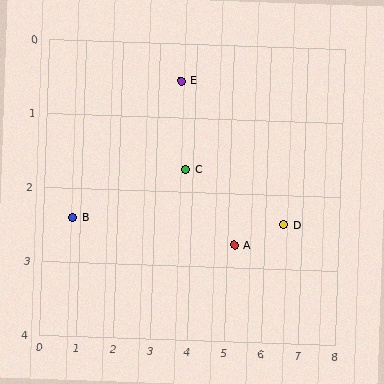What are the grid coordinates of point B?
Point B is at approximately (0.8, 2.4).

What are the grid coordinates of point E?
Point E is at approximately (3.6, 0.5).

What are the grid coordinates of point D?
Point D is at approximately (6.5, 2.4).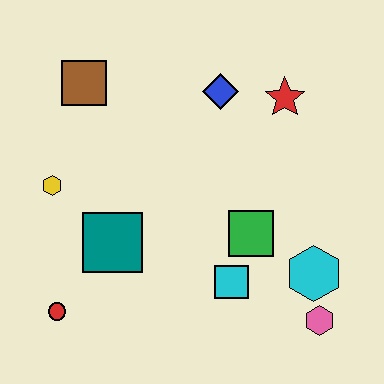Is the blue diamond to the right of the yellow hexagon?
Yes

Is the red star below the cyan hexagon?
No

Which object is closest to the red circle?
The teal square is closest to the red circle.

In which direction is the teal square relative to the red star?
The teal square is to the left of the red star.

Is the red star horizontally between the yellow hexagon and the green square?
No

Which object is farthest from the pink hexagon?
The brown square is farthest from the pink hexagon.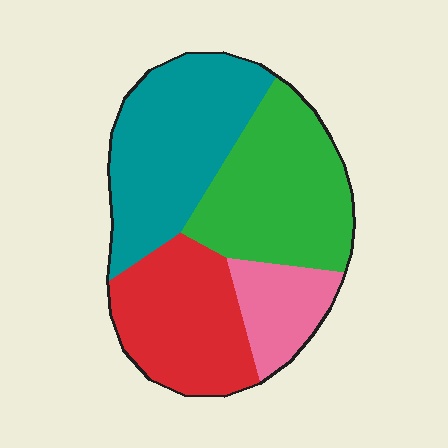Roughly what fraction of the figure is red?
Red covers 25% of the figure.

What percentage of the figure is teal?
Teal takes up about one third (1/3) of the figure.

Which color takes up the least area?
Pink, at roughly 10%.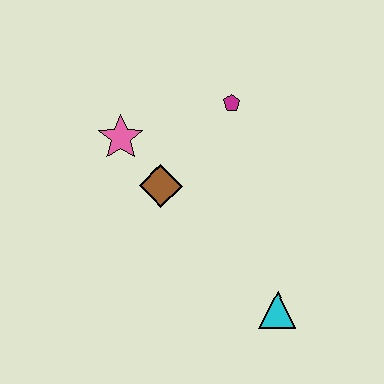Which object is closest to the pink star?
The brown diamond is closest to the pink star.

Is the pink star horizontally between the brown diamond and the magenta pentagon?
No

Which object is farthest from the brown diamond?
The cyan triangle is farthest from the brown diamond.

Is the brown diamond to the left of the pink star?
No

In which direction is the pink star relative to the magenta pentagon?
The pink star is to the left of the magenta pentagon.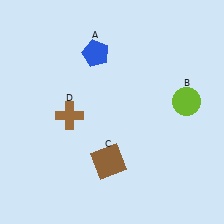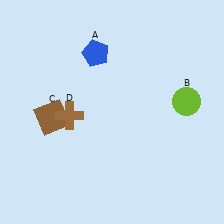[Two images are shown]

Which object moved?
The brown square (C) moved left.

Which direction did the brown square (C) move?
The brown square (C) moved left.